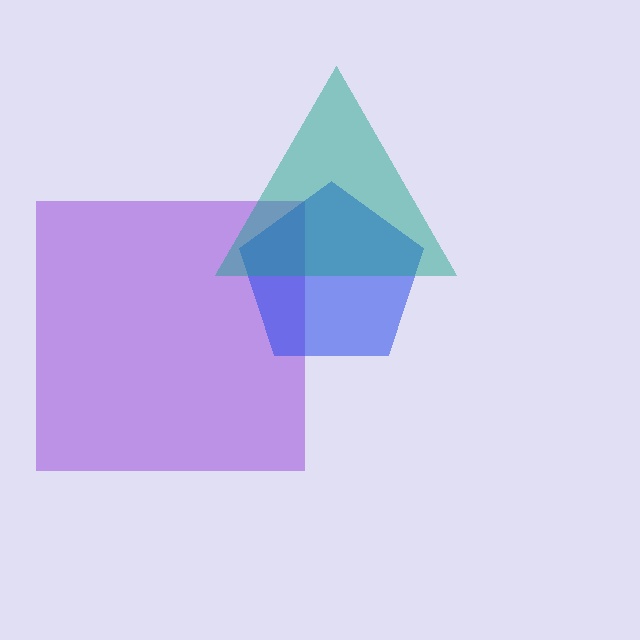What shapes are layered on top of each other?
The layered shapes are: a purple square, a blue pentagon, a teal triangle.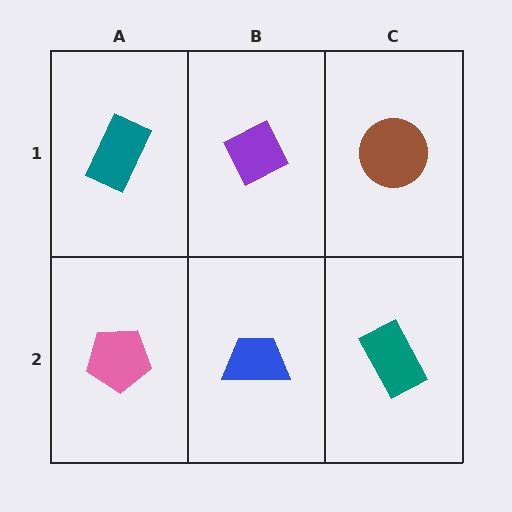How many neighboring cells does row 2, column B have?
3.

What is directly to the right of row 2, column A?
A blue trapezoid.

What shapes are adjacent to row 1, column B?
A blue trapezoid (row 2, column B), a teal rectangle (row 1, column A), a brown circle (row 1, column C).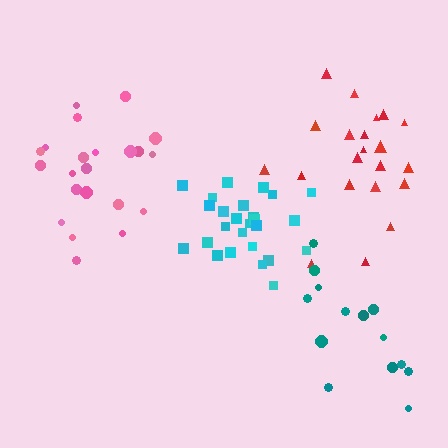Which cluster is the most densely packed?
Cyan.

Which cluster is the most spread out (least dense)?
Teal.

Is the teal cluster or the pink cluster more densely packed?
Pink.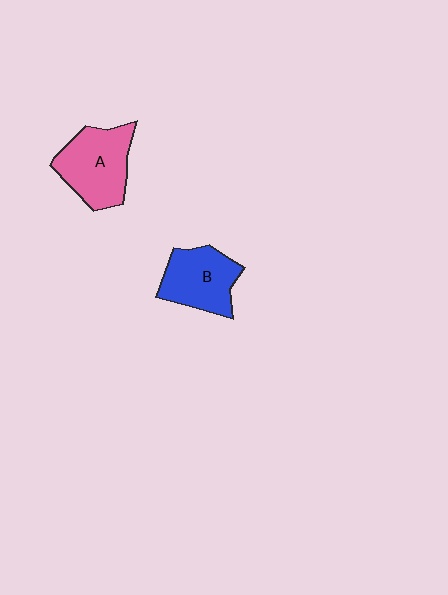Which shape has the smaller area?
Shape B (blue).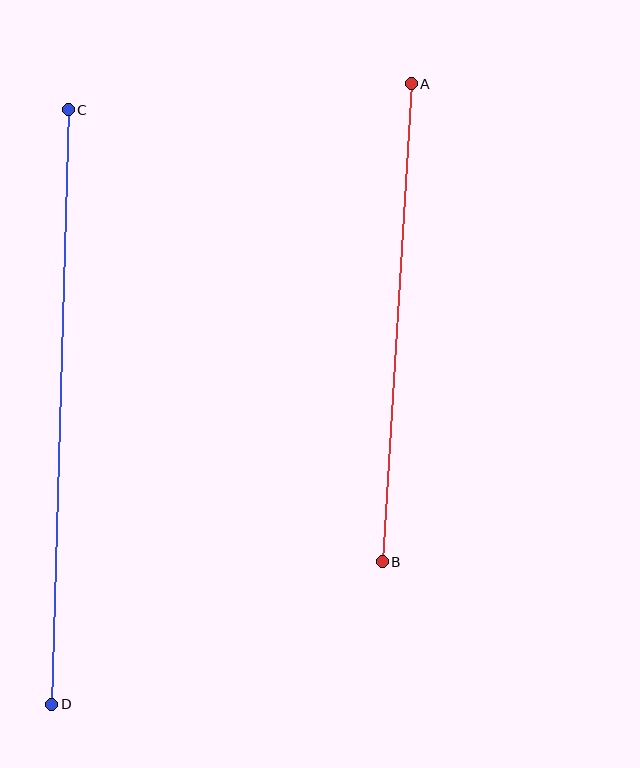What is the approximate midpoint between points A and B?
The midpoint is at approximately (397, 323) pixels.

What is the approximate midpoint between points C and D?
The midpoint is at approximately (60, 407) pixels.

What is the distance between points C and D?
The distance is approximately 595 pixels.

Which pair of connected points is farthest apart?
Points C and D are farthest apart.